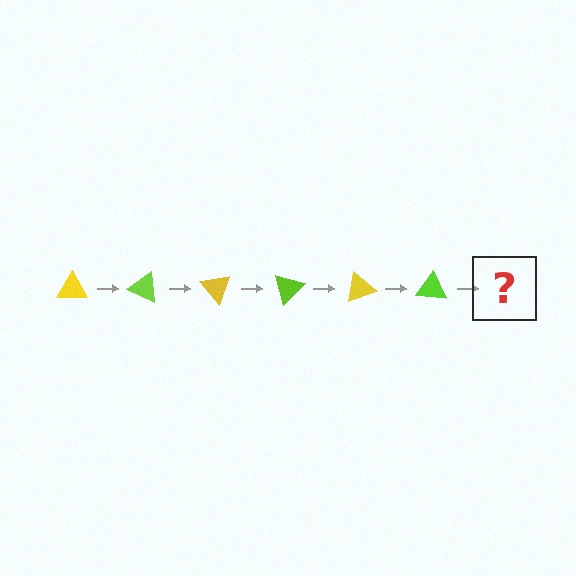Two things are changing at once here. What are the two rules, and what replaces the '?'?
The two rules are that it rotates 25 degrees each step and the color cycles through yellow and lime. The '?' should be a yellow triangle, rotated 150 degrees from the start.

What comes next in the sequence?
The next element should be a yellow triangle, rotated 150 degrees from the start.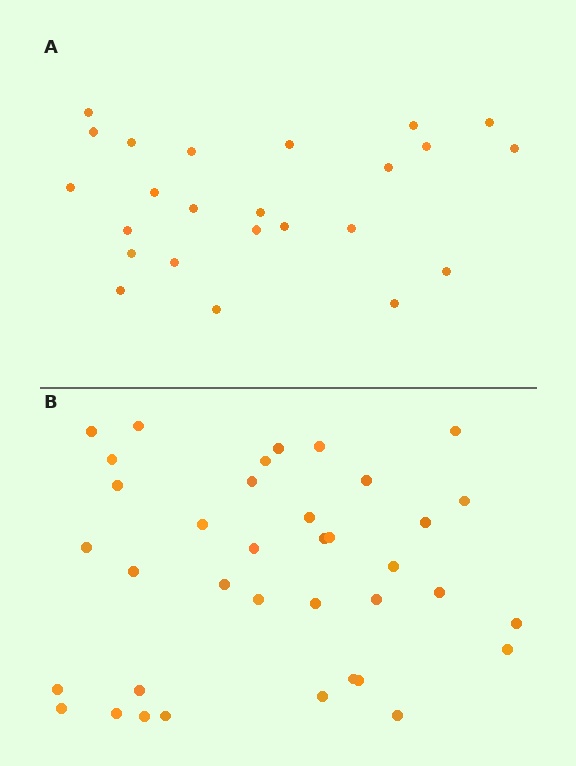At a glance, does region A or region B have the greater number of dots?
Region B (the bottom region) has more dots.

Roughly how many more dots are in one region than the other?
Region B has approximately 15 more dots than region A.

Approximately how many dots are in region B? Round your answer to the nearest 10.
About 40 dots. (The exact count is 37, which rounds to 40.)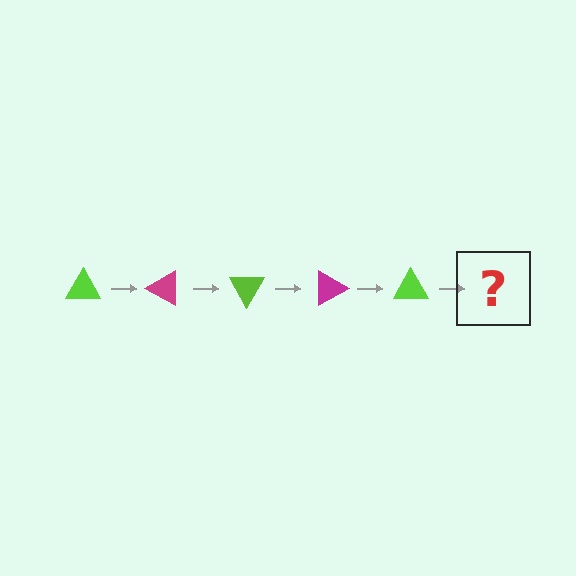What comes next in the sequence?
The next element should be a magenta triangle, rotated 150 degrees from the start.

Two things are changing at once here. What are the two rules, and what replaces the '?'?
The two rules are that it rotates 30 degrees each step and the color cycles through lime and magenta. The '?' should be a magenta triangle, rotated 150 degrees from the start.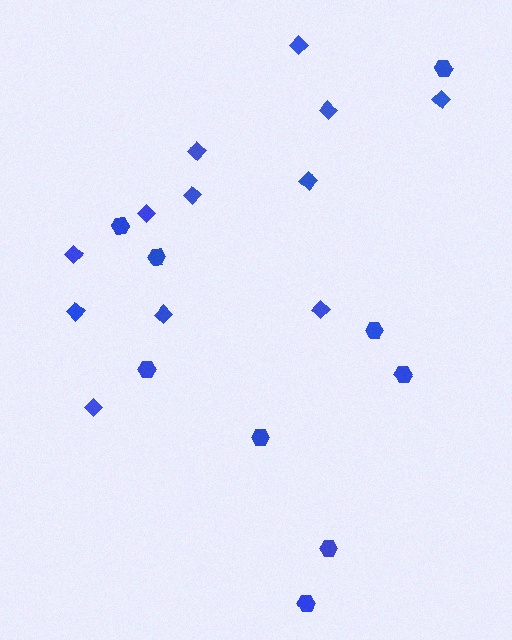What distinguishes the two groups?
There are 2 groups: one group of hexagons (9) and one group of diamonds (12).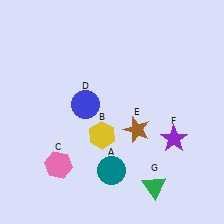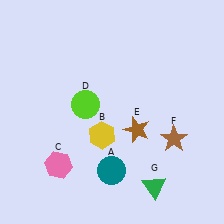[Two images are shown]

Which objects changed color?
D changed from blue to lime. F changed from purple to brown.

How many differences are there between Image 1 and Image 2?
There are 2 differences between the two images.